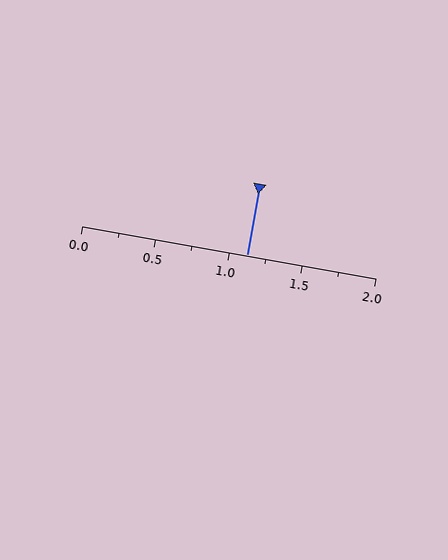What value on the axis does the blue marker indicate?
The marker indicates approximately 1.12.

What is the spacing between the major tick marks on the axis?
The major ticks are spaced 0.5 apart.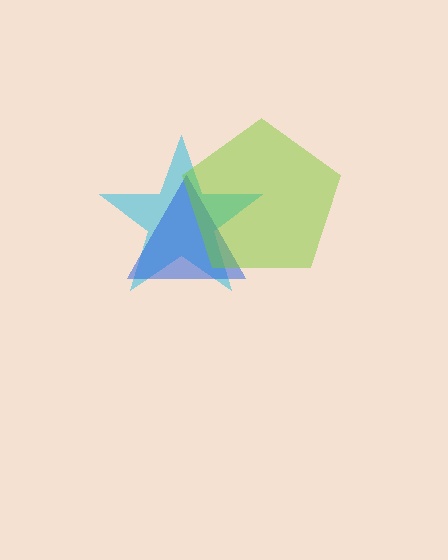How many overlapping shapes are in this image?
There are 3 overlapping shapes in the image.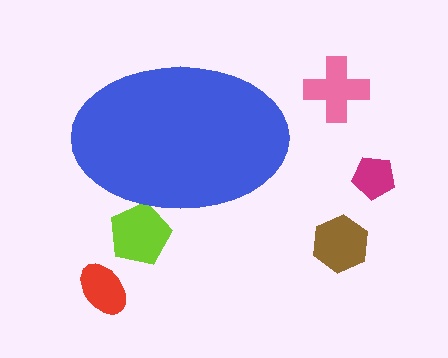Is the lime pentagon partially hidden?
Yes, the lime pentagon is partially hidden behind the blue ellipse.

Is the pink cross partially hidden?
No, the pink cross is fully visible.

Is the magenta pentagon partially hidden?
No, the magenta pentagon is fully visible.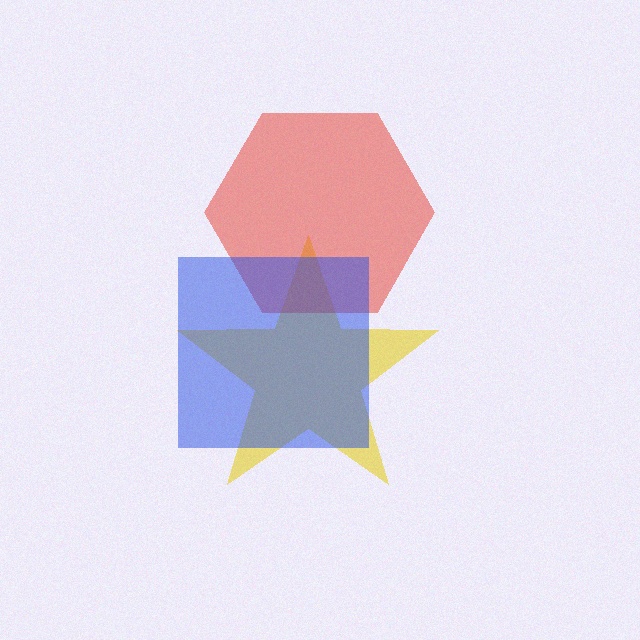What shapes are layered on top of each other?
The layered shapes are: a yellow star, a red hexagon, a blue square.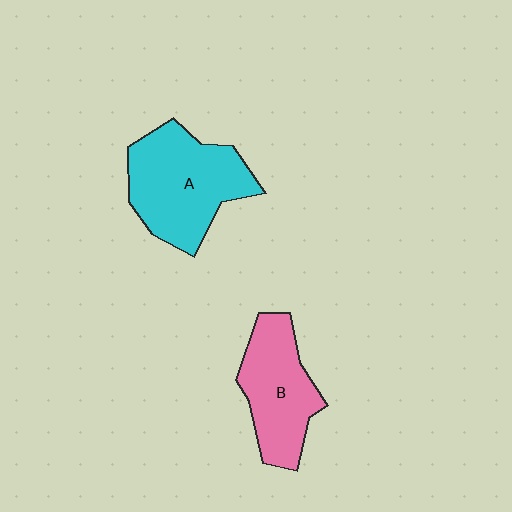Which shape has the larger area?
Shape A (cyan).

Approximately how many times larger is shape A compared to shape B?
Approximately 1.3 times.